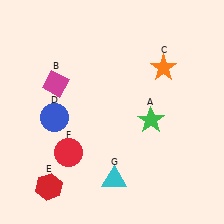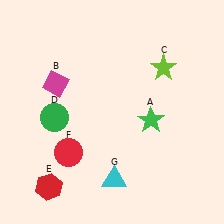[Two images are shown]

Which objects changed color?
C changed from orange to lime. D changed from blue to green.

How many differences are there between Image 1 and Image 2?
There are 2 differences between the two images.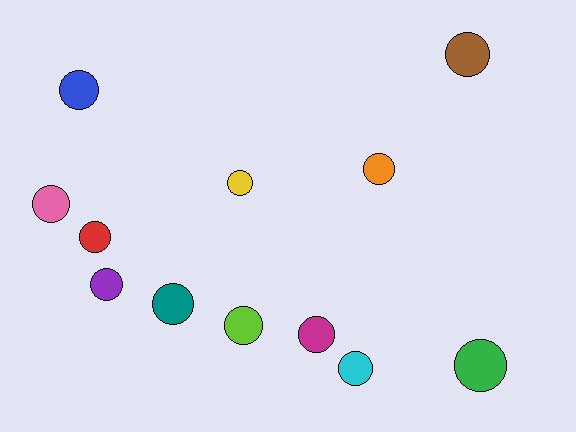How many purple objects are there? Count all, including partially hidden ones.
There is 1 purple object.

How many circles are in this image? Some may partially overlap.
There are 12 circles.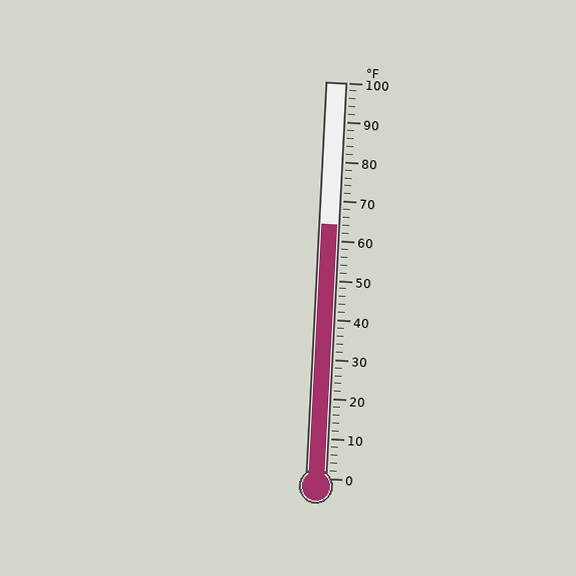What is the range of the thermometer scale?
The thermometer scale ranges from 0°F to 100°F.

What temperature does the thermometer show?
The thermometer shows approximately 64°F.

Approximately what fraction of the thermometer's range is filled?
The thermometer is filled to approximately 65% of its range.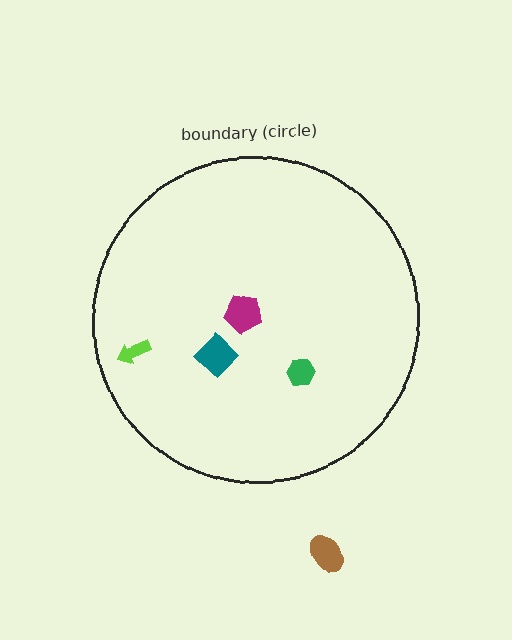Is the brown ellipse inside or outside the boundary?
Outside.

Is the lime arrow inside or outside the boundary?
Inside.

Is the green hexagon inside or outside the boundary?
Inside.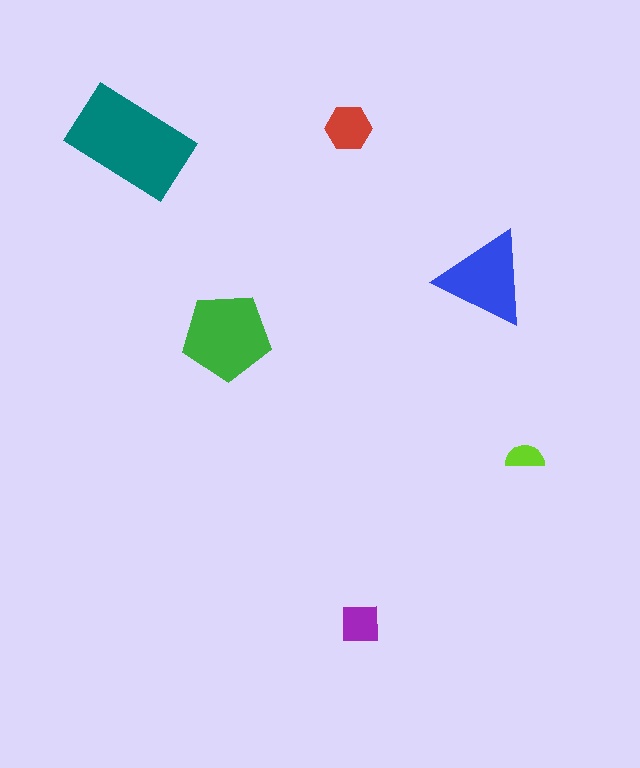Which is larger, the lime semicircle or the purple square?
The purple square.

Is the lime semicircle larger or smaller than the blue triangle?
Smaller.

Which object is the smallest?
The lime semicircle.